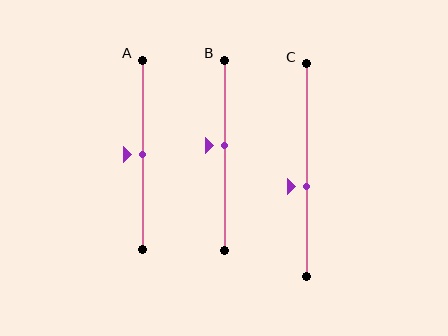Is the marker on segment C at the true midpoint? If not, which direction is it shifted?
No, the marker on segment C is shifted downward by about 8% of the segment length.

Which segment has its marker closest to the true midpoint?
Segment A has its marker closest to the true midpoint.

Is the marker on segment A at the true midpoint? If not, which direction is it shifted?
Yes, the marker on segment A is at the true midpoint.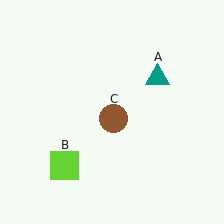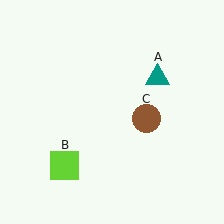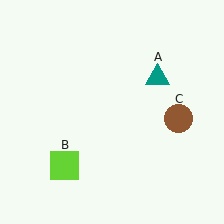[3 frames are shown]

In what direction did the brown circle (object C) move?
The brown circle (object C) moved right.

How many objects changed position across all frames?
1 object changed position: brown circle (object C).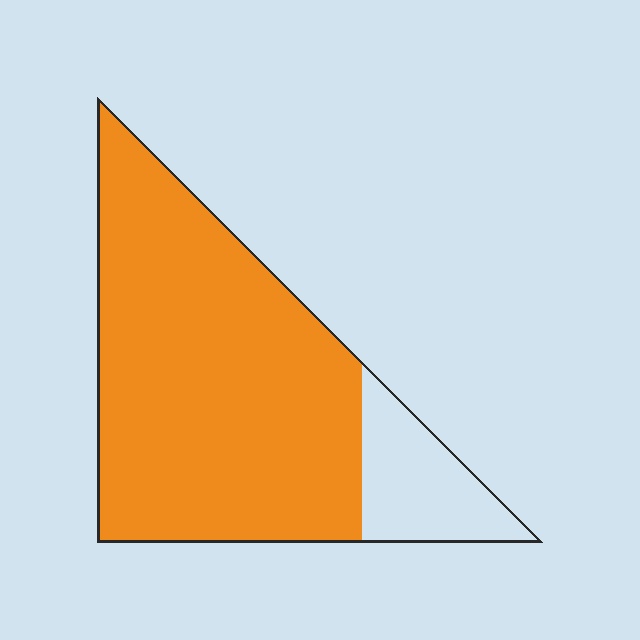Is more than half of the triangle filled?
Yes.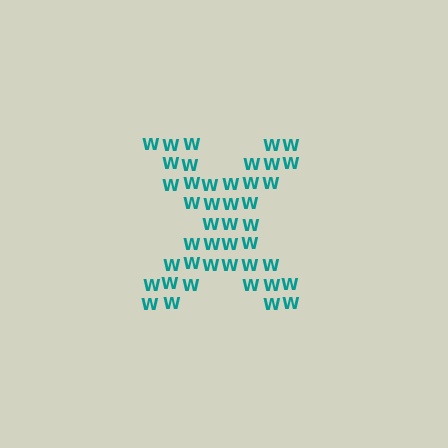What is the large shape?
The large shape is the letter X.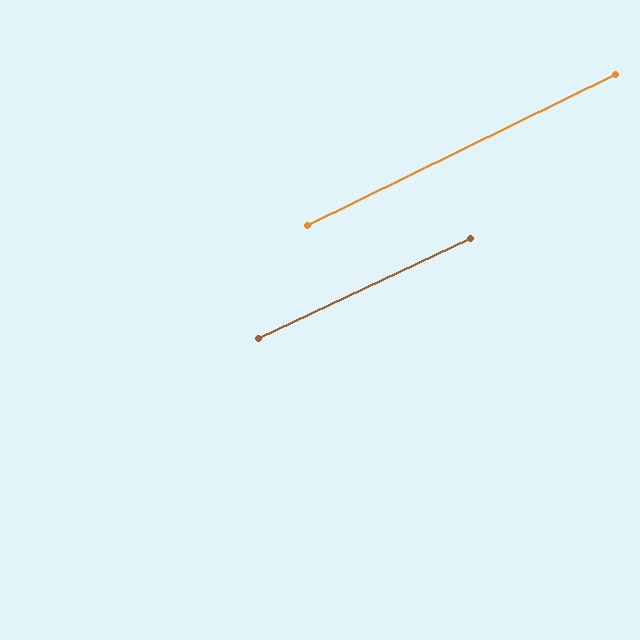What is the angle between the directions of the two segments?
Approximately 1 degree.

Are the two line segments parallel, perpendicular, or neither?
Parallel — their directions differ by only 0.9°.